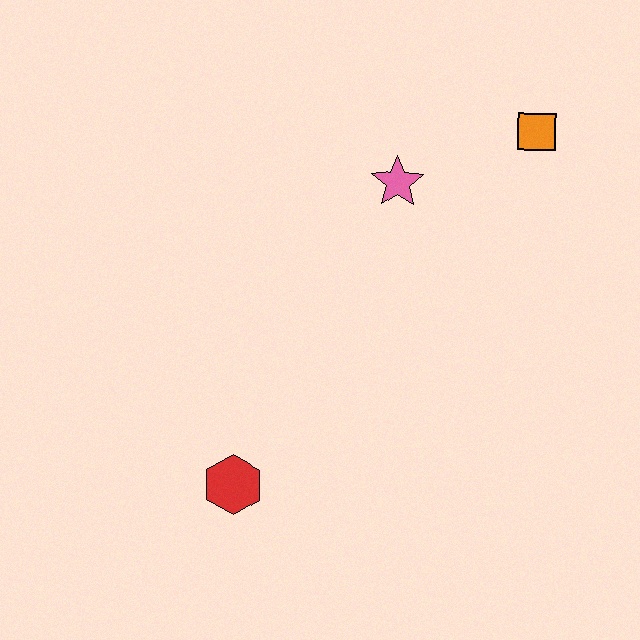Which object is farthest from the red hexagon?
The orange square is farthest from the red hexagon.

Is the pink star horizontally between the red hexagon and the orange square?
Yes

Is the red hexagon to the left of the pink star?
Yes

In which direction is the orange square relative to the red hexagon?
The orange square is above the red hexagon.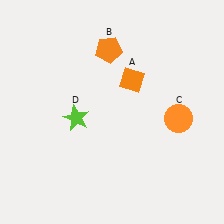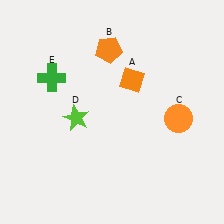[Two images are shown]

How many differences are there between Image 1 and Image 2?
There is 1 difference between the two images.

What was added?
A green cross (E) was added in Image 2.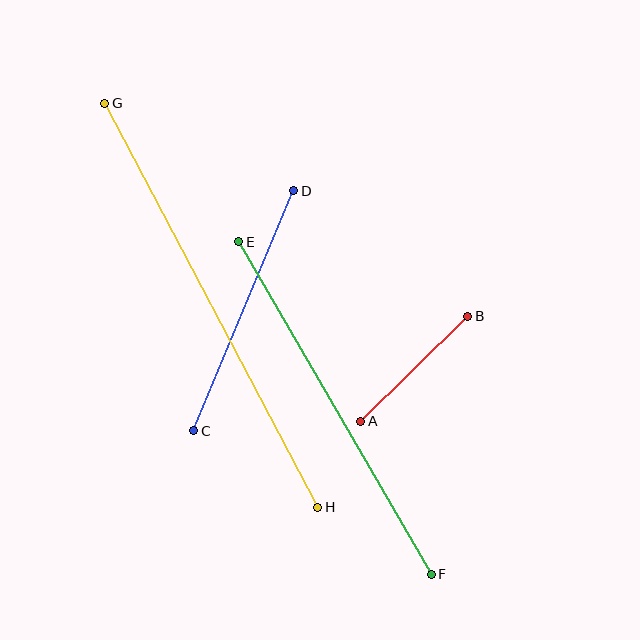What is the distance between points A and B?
The distance is approximately 150 pixels.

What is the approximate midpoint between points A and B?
The midpoint is at approximately (414, 369) pixels.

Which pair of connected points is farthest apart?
Points G and H are farthest apart.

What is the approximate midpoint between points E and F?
The midpoint is at approximately (335, 408) pixels.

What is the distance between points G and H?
The distance is approximately 457 pixels.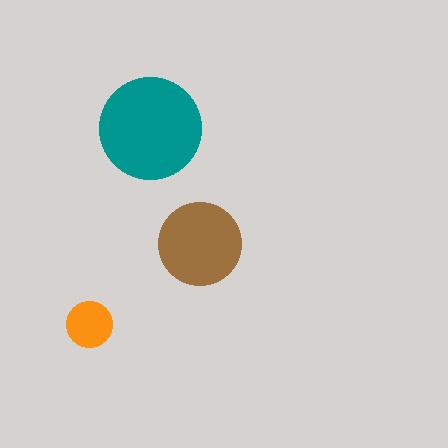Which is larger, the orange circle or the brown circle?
The brown one.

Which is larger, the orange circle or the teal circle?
The teal one.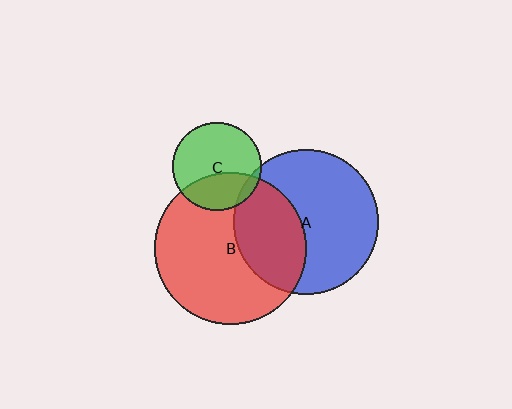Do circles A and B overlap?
Yes.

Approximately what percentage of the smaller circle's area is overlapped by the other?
Approximately 35%.